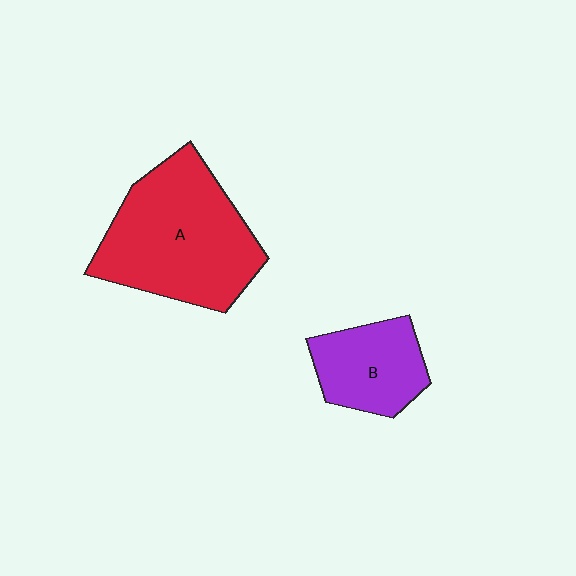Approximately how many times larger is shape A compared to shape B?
Approximately 2.0 times.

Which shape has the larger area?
Shape A (red).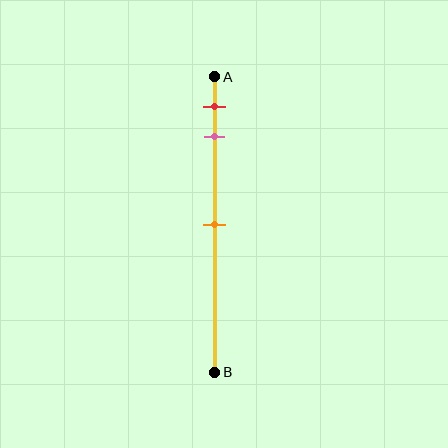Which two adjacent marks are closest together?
The red and pink marks are the closest adjacent pair.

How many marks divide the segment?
There are 3 marks dividing the segment.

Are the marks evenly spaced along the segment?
No, the marks are not evenly spaced.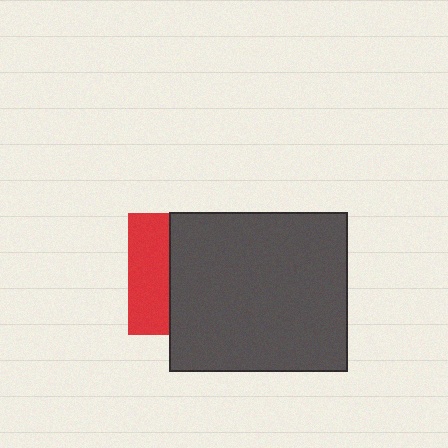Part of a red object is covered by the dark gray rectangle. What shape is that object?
It is a square.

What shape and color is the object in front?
The object in front is a dark gray rectangle.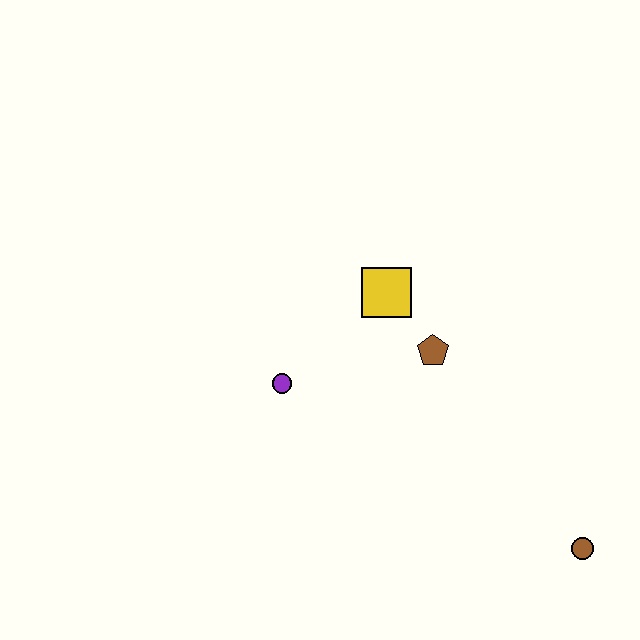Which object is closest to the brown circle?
The brown pentagon is closest to the brown circle.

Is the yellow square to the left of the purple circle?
No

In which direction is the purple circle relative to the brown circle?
The purple circle is to the left of the brown circle.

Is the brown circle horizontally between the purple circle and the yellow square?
No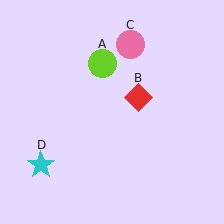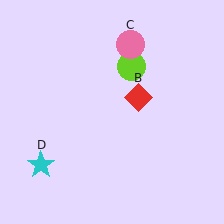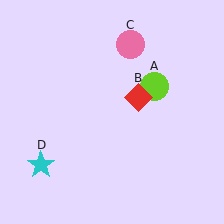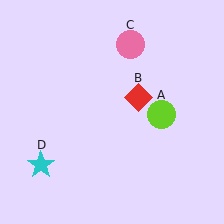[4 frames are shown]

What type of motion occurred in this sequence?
The lime circle (object A) rotated clockwise around the center of the scene.